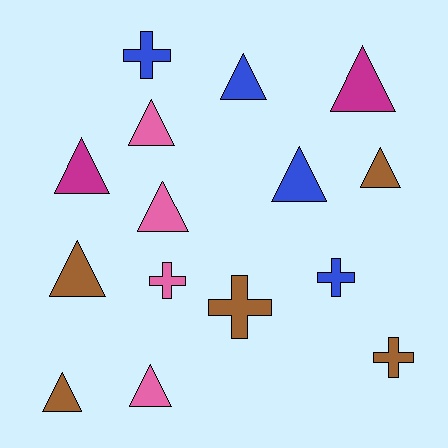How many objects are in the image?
There are 15 objects.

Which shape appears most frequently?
Triangle, with 10 objects.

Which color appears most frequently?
Brown, with 5 objects.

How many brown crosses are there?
There are 2 brown crosses.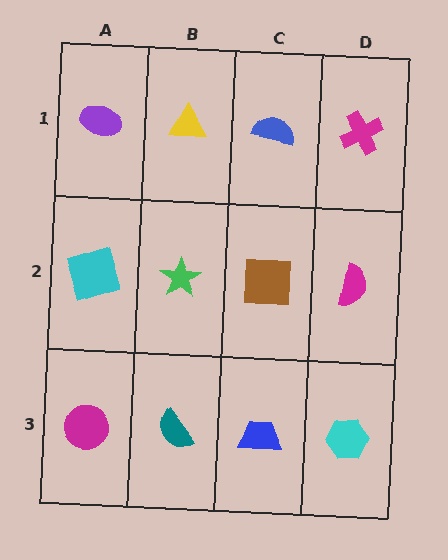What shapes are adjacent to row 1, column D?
A magenta semicircle (row 2, column D), a blue semicircle (row 1, column C).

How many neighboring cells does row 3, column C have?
3.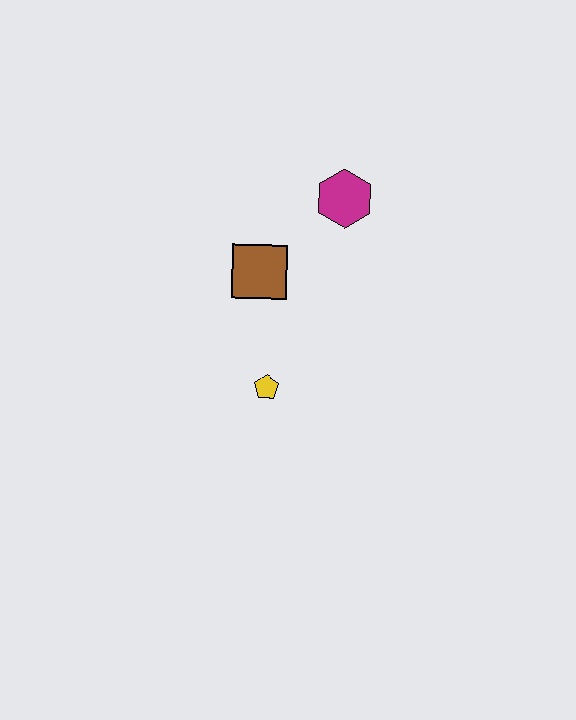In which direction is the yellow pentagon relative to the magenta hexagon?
The yellow pentagon is below the magenta hexagon.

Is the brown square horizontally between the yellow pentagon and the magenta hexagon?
No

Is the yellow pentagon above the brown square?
No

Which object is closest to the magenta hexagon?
The brown square is closest to the magenta hexagon.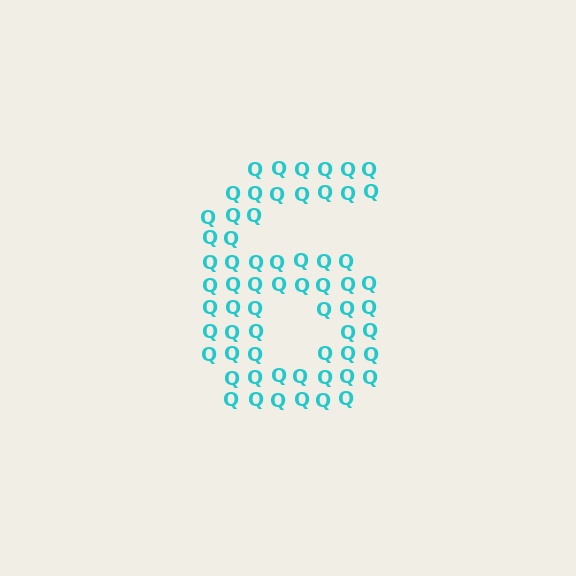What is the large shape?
The large shape is the digit 6.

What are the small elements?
The small elements are letter Q's.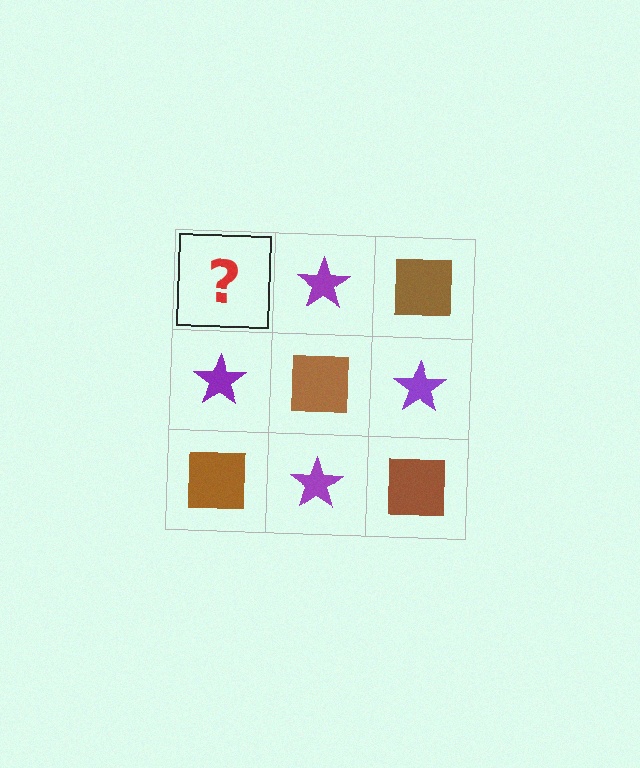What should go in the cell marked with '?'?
The missing cell should contain a brown square.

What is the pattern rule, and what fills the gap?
The rule is that it alternates brown square and purple star in a checkerboard pattern. The gap should be filled with a brown square.